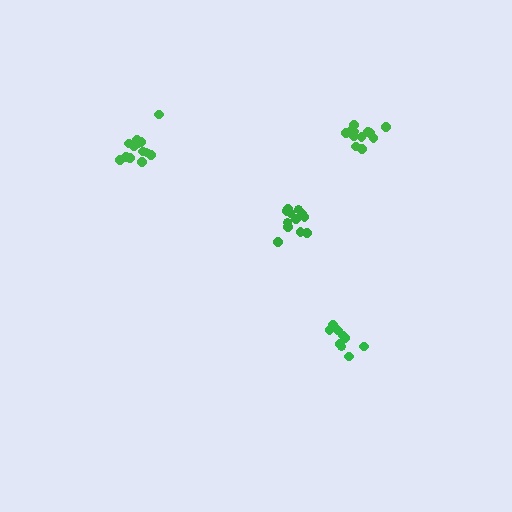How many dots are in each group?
Group 1: 12 dots, Group 2: 14 dots, Group 3: 12 dots, Group 4: 10 dots (48 total).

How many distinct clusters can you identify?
There are 4 distinct clusters.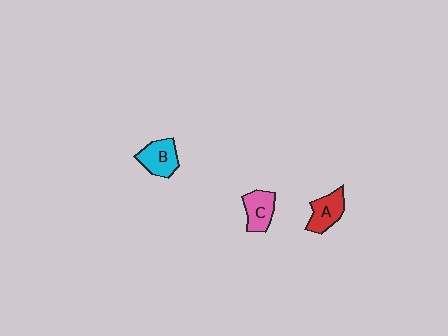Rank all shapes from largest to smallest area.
From largest to smallest: B (cyan), A (red), C (pink).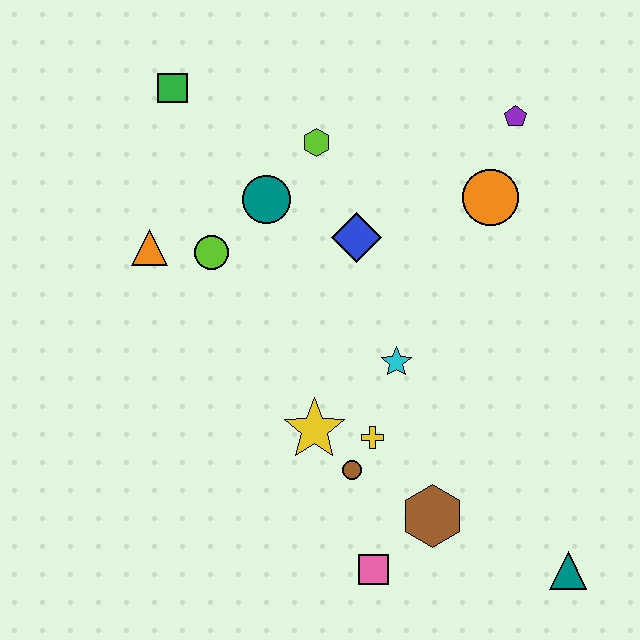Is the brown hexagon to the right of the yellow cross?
Yes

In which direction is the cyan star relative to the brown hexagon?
The cyan star is above the brown hexagon.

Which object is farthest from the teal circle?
The teal triangle is farthest from the teal circle.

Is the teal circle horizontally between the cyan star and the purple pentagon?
No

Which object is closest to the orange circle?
The purple pentagon is closest to the orange circle.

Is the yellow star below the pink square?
No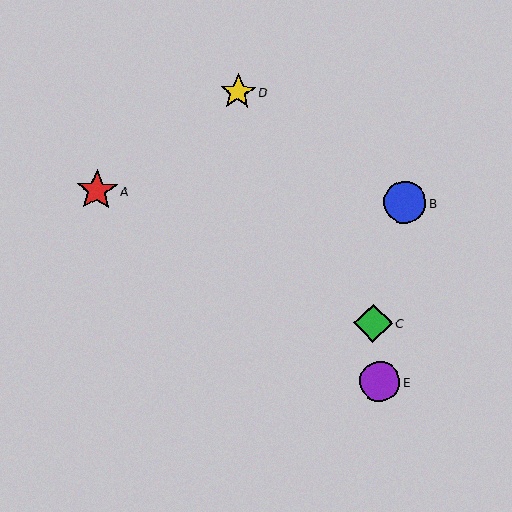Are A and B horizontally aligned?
Yes, both are at y≈190.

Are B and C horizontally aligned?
No, B is at y≈203 and C is at y≈323.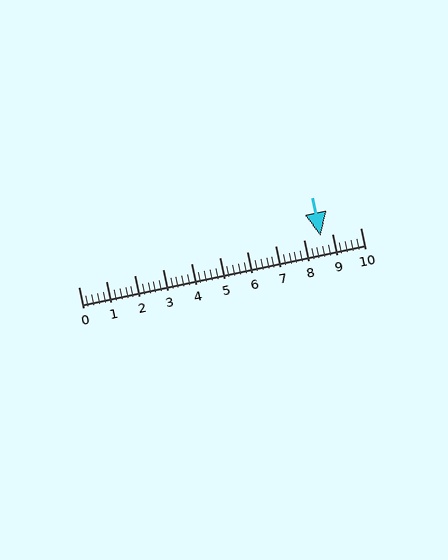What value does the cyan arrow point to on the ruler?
The cyan arrow points to approximately 8.6.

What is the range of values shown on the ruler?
The ruler shows values from 0 to 10.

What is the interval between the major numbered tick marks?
The major tick marks are spaced 1 units apart.